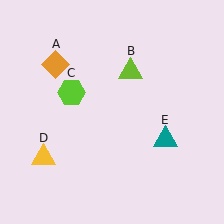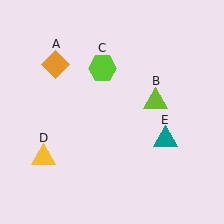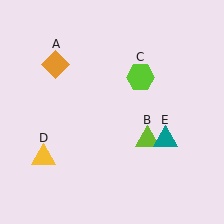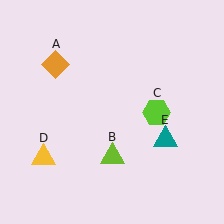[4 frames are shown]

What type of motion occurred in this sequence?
The lime triangle (object B), lime hexagon (object C) rotated clockwise around the center of the scene.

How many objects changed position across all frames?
2 objects changed position: lime triangle (object B), lime hexagon (object C).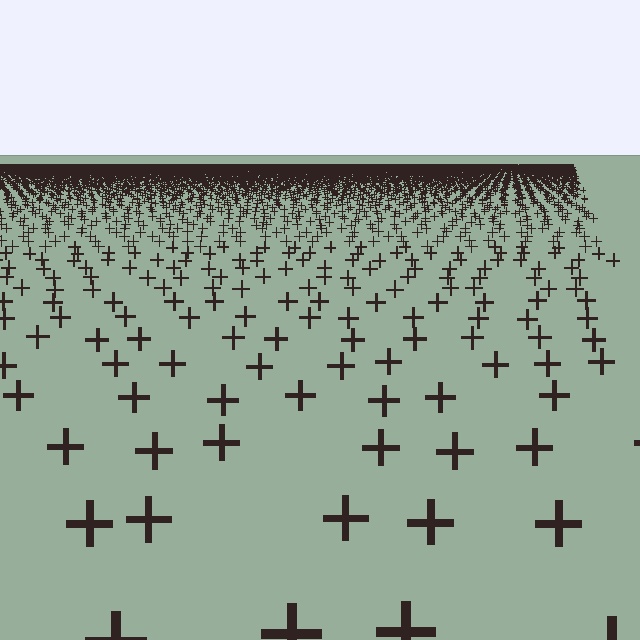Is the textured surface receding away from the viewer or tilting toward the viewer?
The surface is receding away from the viewer. Texture elements get smaller and denser toward the top.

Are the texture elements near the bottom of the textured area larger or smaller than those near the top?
Larger. Near the bottom, elements are closer to the viewer and appear at a bigger on-screen size.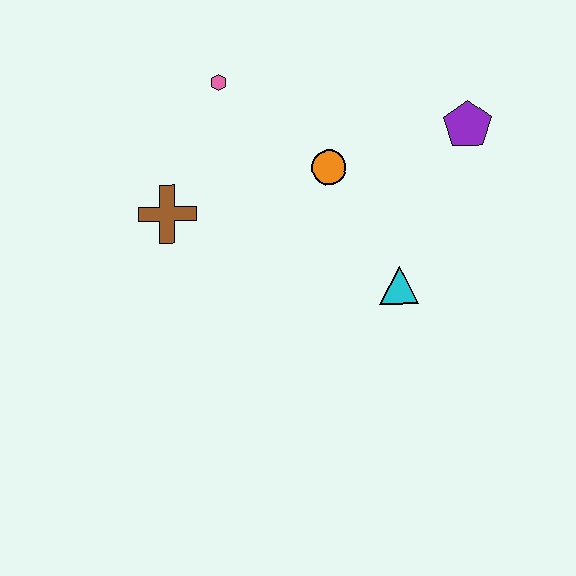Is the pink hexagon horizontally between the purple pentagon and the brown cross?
Yes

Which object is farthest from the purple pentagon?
The brown cross is farthest from the purple pentagon.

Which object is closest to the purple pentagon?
The orange circle is closest to the purple pentagon.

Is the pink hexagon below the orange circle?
No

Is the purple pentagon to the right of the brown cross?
Yes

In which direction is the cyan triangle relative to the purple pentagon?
The cyan triangle is below the purple pentagon.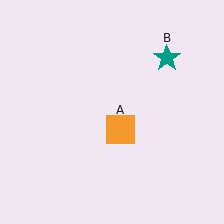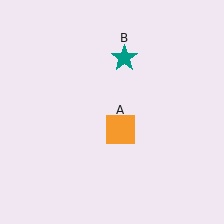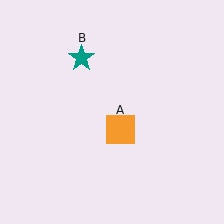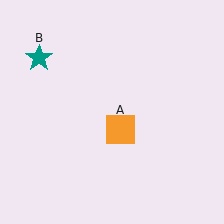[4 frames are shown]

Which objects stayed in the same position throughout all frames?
Orange square (object A) remained stationary.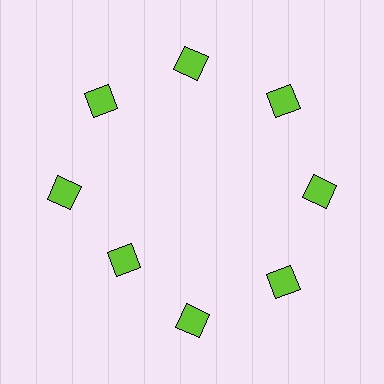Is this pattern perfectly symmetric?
No. The 8 lime squares are arranged in a ring, but one element near the 8 o'clock position is pulled inward toward the center, breaking the 8-fold rotational symmetry.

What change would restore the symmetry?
The symmetry would be restored by moving it outward, back onto the ring so that all 8 squares sit at equal angles and equal distance from the center.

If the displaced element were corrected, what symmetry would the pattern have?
It would have 8-fold rotational symmetry — the pattern would map onto itself every 45 degrees.